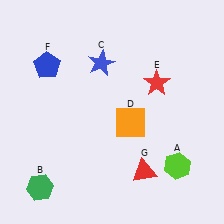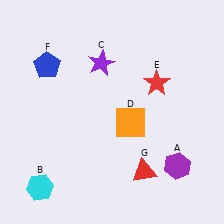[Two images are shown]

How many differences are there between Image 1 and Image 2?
There are 3 differences between the two images.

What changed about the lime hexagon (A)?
In Image 1, A is lime. In Image 2, it changed to purple.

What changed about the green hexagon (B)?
In Image 1, B is green. In Image 2, it changed to cyan.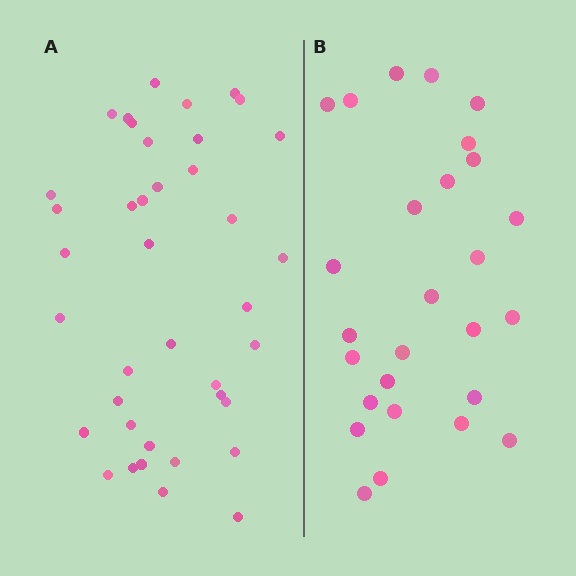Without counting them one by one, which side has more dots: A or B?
Region A (the left region) has more dots.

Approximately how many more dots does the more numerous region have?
Region A has roughly 12 or so more dots than region B.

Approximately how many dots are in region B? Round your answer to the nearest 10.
About 30 dots. (The exact count is 27, which rounds to 30.)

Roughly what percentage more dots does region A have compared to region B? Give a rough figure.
About 45% more.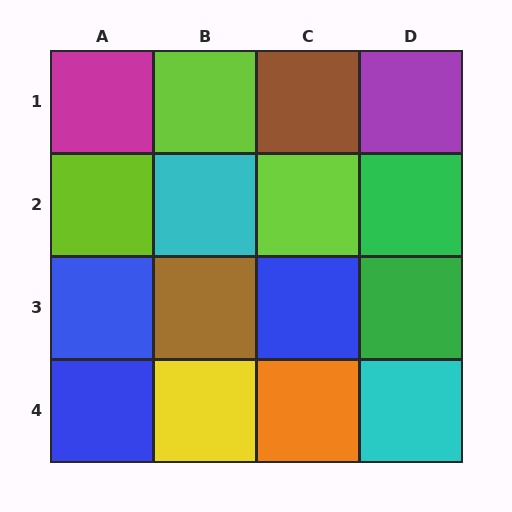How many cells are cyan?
2 cells are cyan.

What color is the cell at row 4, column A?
Blue.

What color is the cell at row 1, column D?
Purple.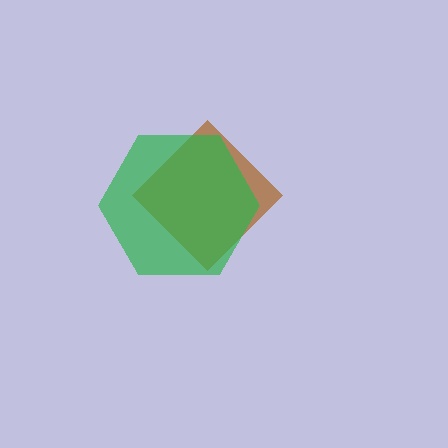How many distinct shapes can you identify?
There are 2 distinct shapes: a brown diamond, a green hexagon.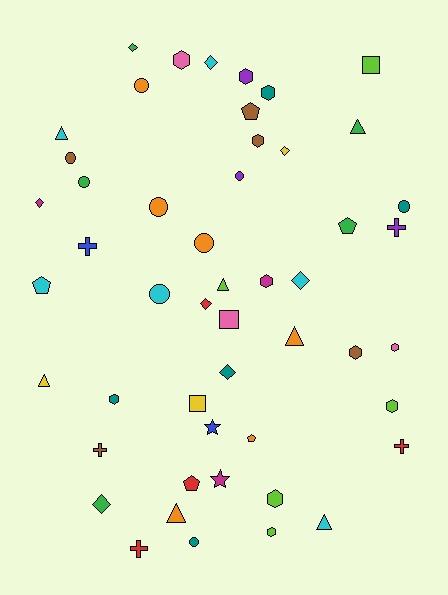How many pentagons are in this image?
There are 5 pentagons.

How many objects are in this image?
There are 50 objects.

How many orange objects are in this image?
There are 6 orange objects.